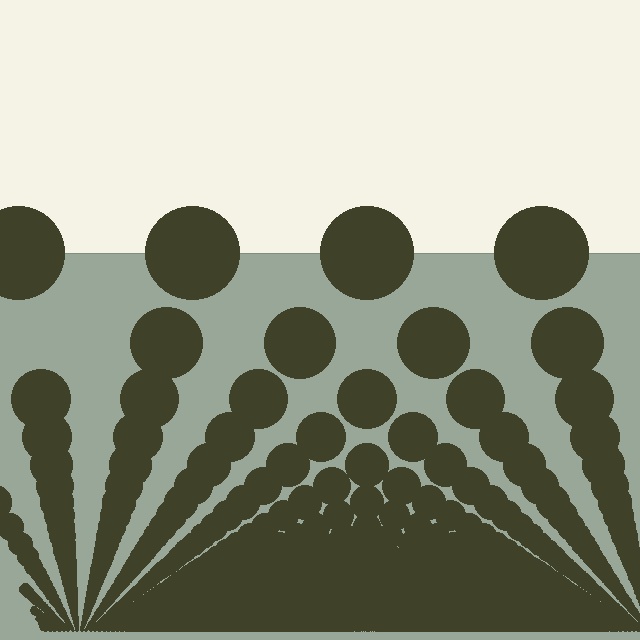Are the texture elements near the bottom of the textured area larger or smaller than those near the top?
Smaller. The gradient is inverted — elements near the bottom are smaller and denser.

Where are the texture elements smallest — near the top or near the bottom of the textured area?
Near the bottom.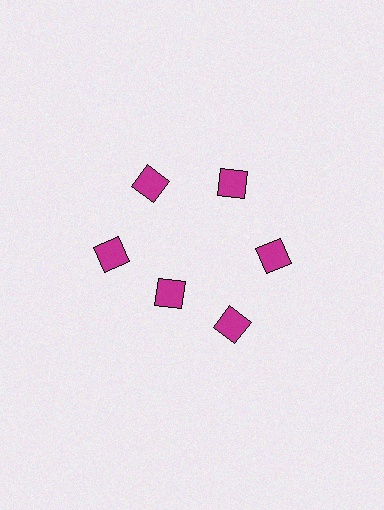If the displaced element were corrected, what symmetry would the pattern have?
It would have 6-fold rotational symmetry — the pattern would map onto itself every 60 degrees.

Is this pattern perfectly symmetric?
No. The 6 magenta diamonds are arranged in a ring, but one element near the 7 o'clock position is pulled inward toward the center, breaking the 6-fold rotational symmetry.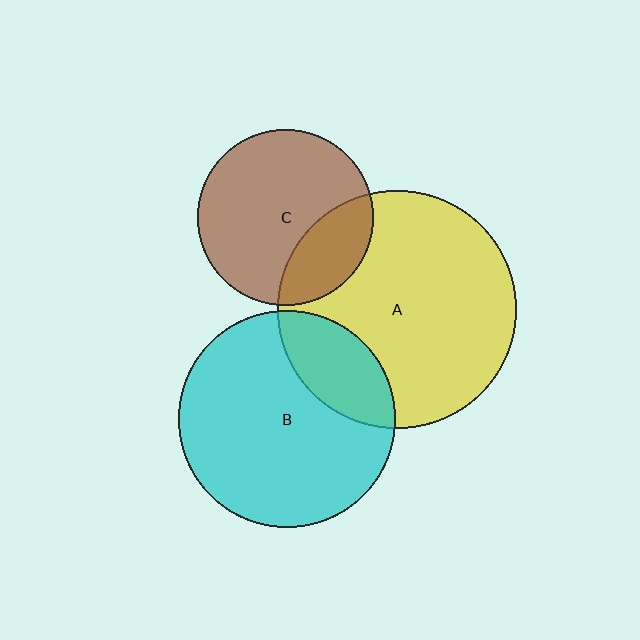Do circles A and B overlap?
Yes.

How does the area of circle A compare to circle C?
Approximately 1.8 times.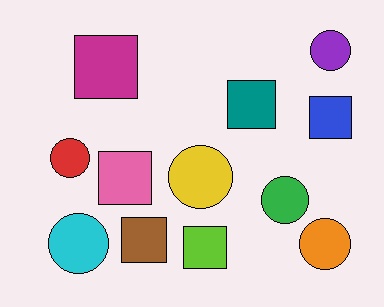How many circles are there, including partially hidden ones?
There are 6 circles.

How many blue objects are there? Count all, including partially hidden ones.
There is 1 blue object.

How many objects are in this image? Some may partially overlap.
There are 12 objects.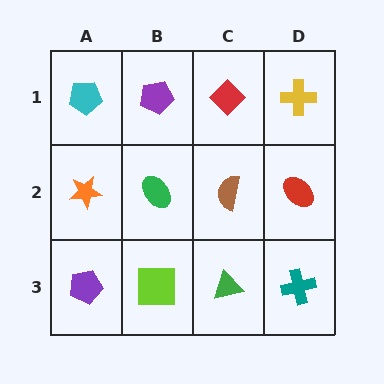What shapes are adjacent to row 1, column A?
An orange star (row 2, column A), a purple pentagon (row 1, column B).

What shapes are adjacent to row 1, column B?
A green ellipse (row 2, column B), a cyan pentagon (row 1, column A), a red diamond (row 1, column C).